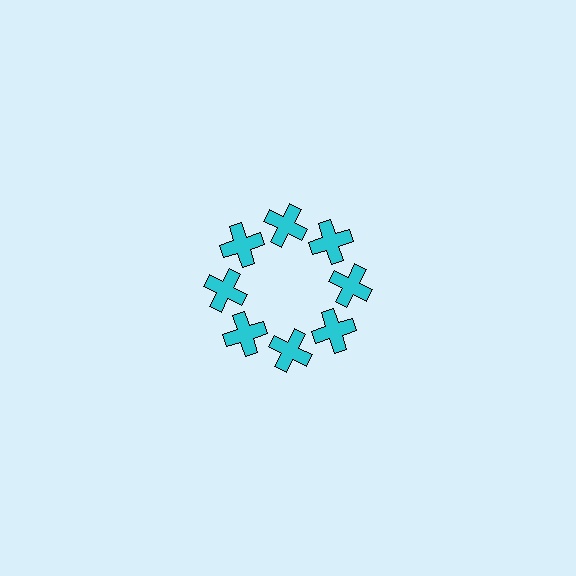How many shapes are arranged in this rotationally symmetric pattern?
There are 8 shapes, arranged in 8 groups of 1.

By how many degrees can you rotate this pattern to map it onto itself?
The pattern maps onto itself every 45 degrees of rotation.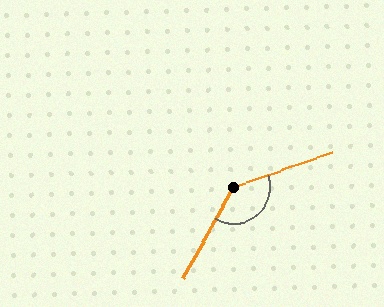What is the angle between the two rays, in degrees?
Approximately 138 degrees.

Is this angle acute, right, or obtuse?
It is obtuse.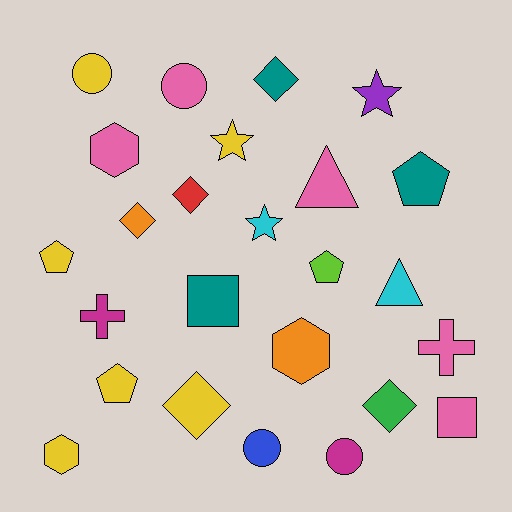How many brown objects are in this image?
There are no brown objects.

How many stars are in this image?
There are 3 stars.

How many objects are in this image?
There are 25 objects.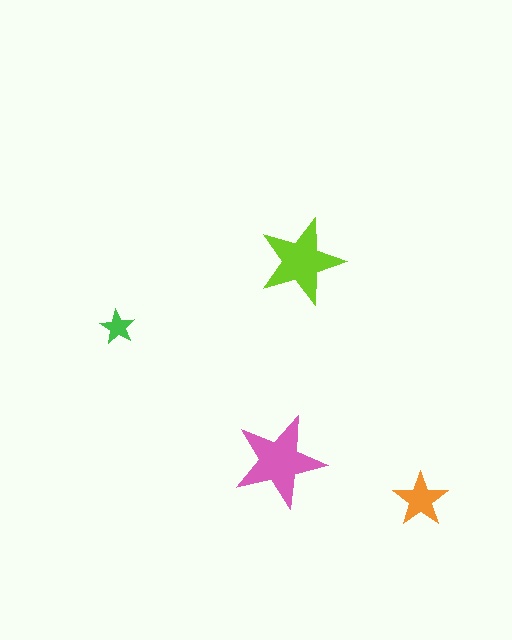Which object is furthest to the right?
The orange star is rightmost.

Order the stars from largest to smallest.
the pink one, the lime one, the orange one, the green one.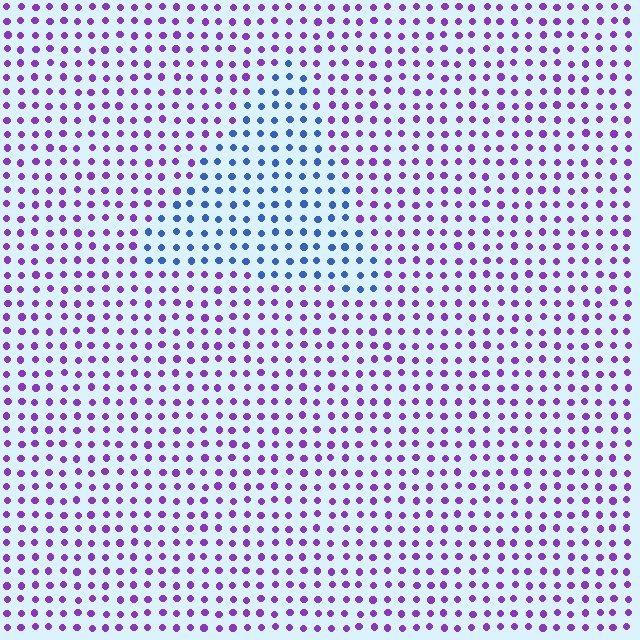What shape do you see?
I see a triangle.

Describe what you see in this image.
The image is filled with small purple elements in a uniform arrangement. A triangle-shaped region is visible where the elements are tinted to a slightly different hue, forming a subtle color boundary.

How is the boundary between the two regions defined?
The boundary is defined purely by a slight shift in hue (about 58 degrees). Spacing, size, and orientation are identical on both sides.